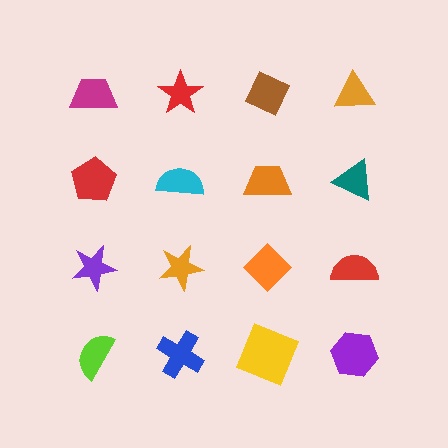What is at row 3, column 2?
An orange star.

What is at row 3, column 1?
A purple star.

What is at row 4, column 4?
A purple hexagon.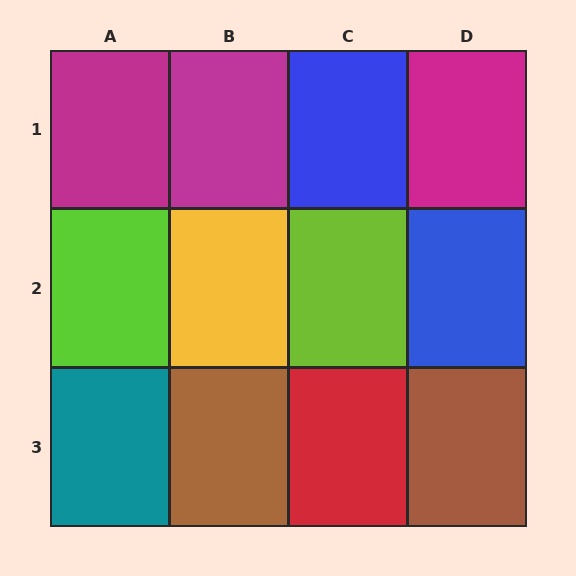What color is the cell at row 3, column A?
Teal.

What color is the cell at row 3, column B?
Brown.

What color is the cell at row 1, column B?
Magenta.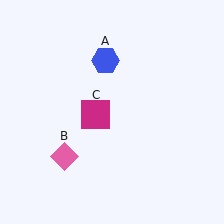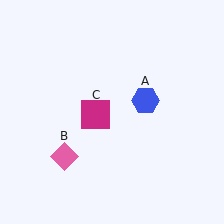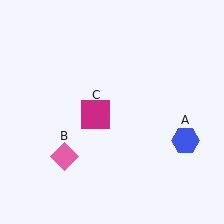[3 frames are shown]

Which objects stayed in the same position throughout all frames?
Pink diamond (object B) and magenta square (object C) remained stationary.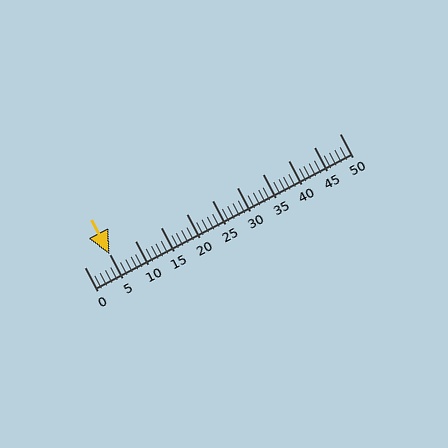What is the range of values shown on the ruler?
The ruler shows values from 0 to 50.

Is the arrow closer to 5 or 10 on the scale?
The arrow is closer to 5.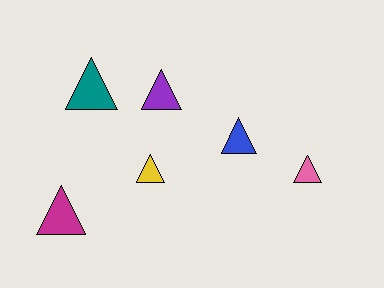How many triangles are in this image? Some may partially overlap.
There are 6 triangles.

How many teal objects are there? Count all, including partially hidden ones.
There is 1 teal object.